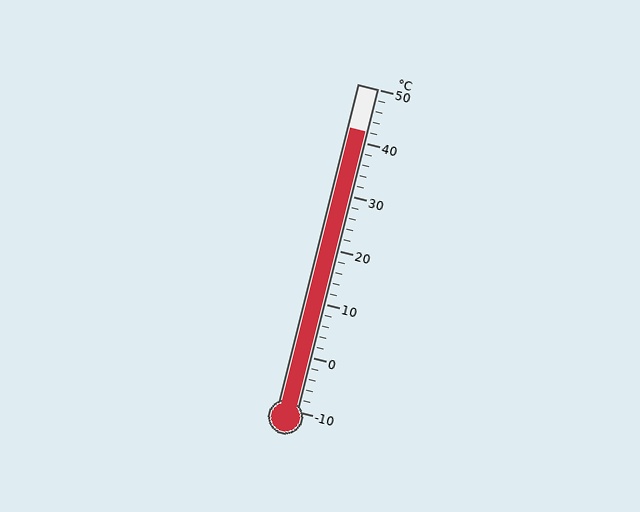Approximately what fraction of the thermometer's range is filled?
The thermometer is filled to approximately 85% of its range.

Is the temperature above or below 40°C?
The temperature is above 40°C.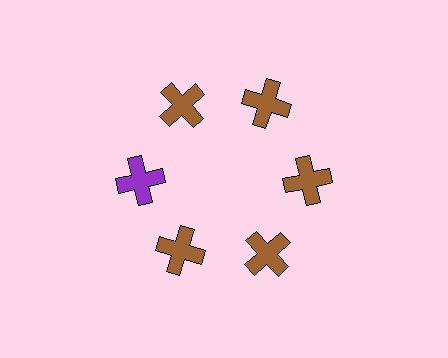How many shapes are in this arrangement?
There are 6 shapes arranged in a ring pattern.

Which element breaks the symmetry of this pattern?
The purple cross at roughly the 9 o'clock position breaks the symmetry. All other shapes are brown crosses.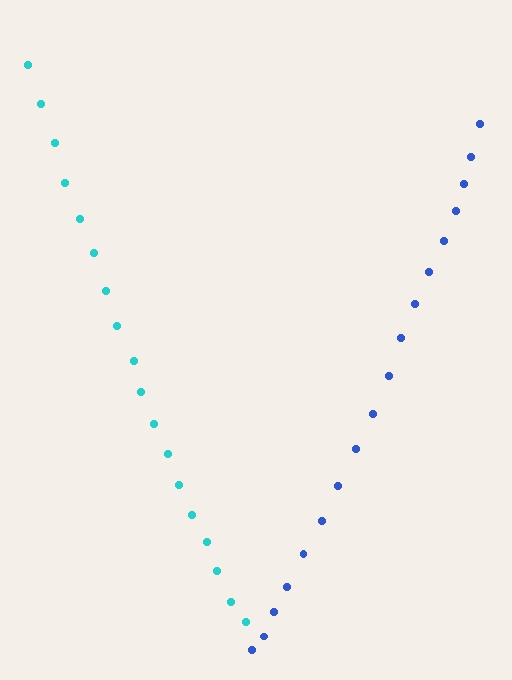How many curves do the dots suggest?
There are 2 distinct paths.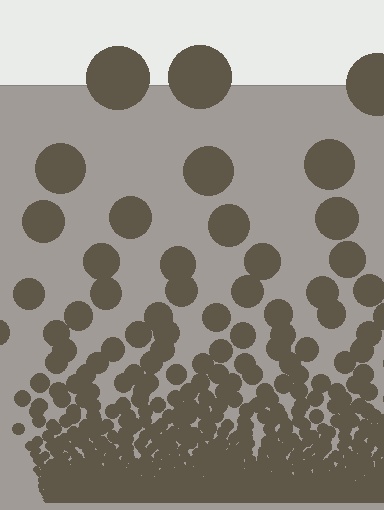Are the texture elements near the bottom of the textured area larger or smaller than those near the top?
Smaller. The gradient is inverted — elements near the bottom are smaller and denser.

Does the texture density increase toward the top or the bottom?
Density increases toward the bottom.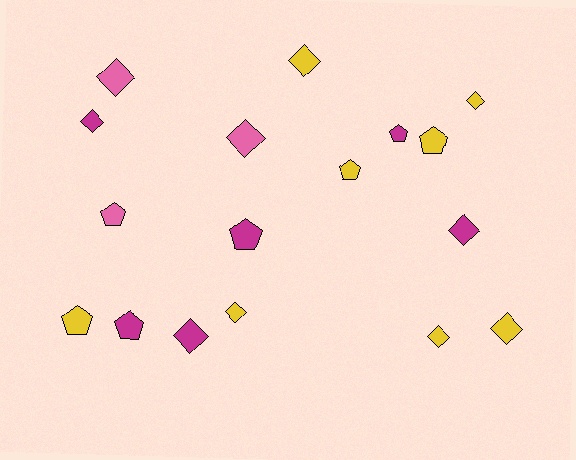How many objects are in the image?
There are 17 objects.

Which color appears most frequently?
Yellow, with 8 objects.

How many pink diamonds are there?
There are 2 pink diamonds.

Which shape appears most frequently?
Diamond, with 10 objects.